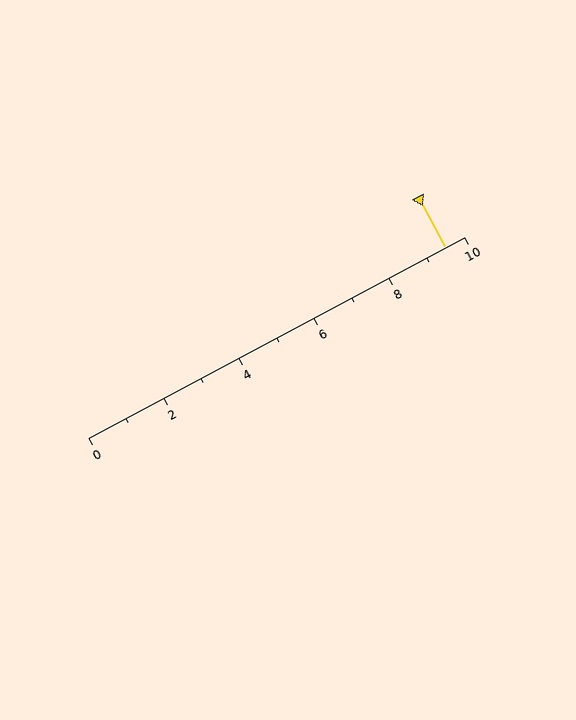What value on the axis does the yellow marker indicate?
The marker indicates approximately 9.5.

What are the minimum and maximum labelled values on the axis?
The axis runs from 0 to 10.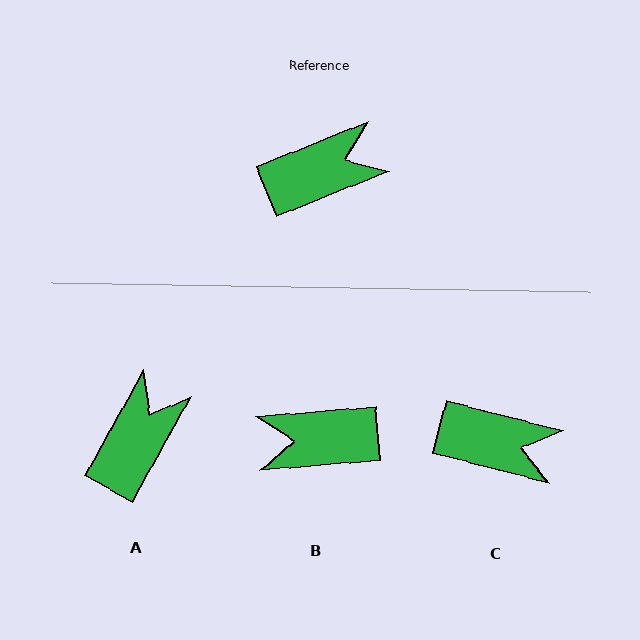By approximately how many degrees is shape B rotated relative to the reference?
Approximately 163 degrees counter-clockwise.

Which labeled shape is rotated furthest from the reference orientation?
B, about 163 degrees away.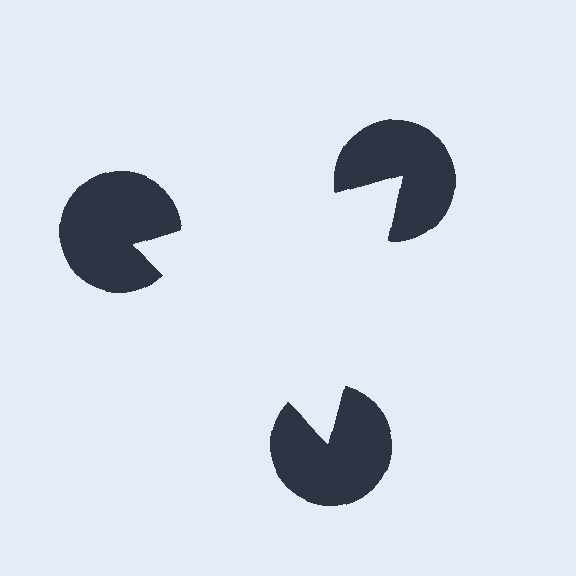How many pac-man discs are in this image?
There are 3 — one at each vertex of the illusory triangle.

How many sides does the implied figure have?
3 sides.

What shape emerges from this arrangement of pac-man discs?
An illusory triangle — its edges are inferred from the aligned wedge cuts in the pac-man discs, not physically drawn.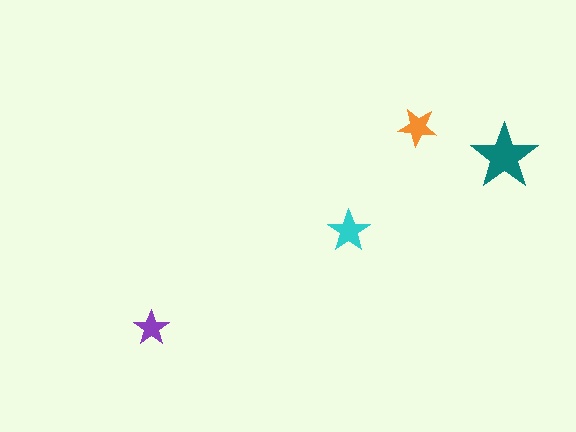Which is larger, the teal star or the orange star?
The teal one.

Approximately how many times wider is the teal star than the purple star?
About 2 times wider.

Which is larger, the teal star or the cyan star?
The teal one.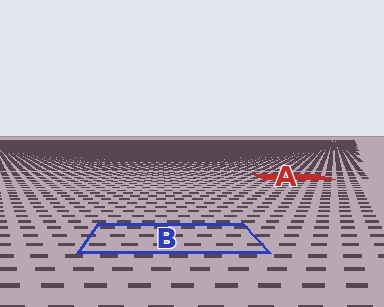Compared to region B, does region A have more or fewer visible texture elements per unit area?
Region A has more texture elements per unit area — they are packed more densely because it is farther away.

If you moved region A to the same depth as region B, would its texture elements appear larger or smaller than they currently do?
They would appear larger. At a closer depth, the same texture elements are projected at a bigger on-screen size.